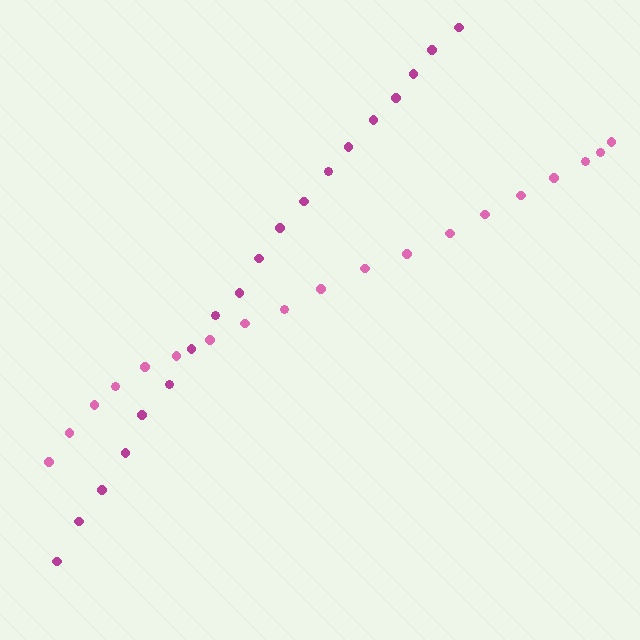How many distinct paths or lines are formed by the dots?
There are 2 distinct paths.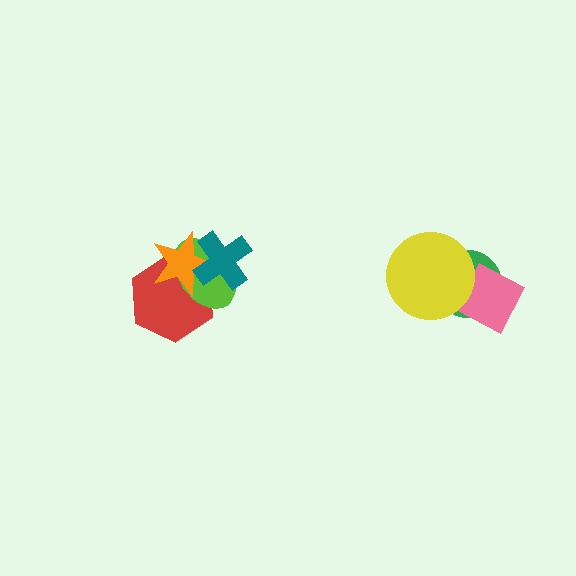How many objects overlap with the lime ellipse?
3 objects overlap with the lime ellipse.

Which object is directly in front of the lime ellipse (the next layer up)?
The orange star is directly in front of the lime ellipse.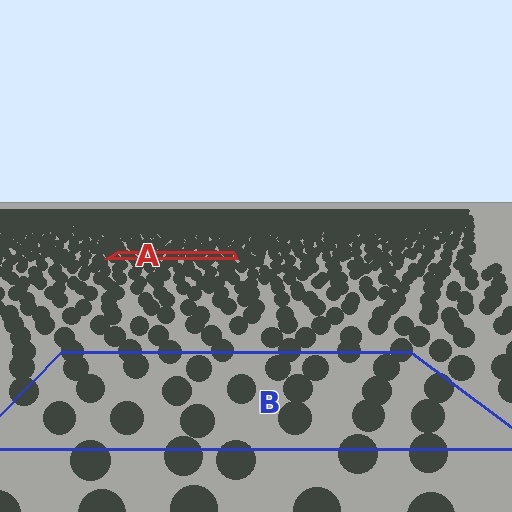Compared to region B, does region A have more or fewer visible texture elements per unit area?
Region A has more texture elements per unit area — they are packed more densely because it is farther away.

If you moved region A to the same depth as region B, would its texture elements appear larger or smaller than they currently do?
They would appear larger. At a closer depth, the same texture elements are projected at a bigger on-screen size.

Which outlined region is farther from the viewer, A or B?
Region A is farther from the viewer — the texture elements inside it appear smaller and more densely packed.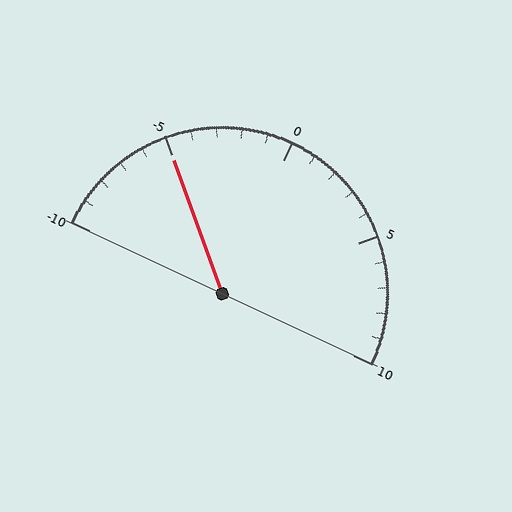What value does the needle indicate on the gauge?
The needle indicates approximately -5.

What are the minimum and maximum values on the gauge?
The gauge ranges from -10 to 10.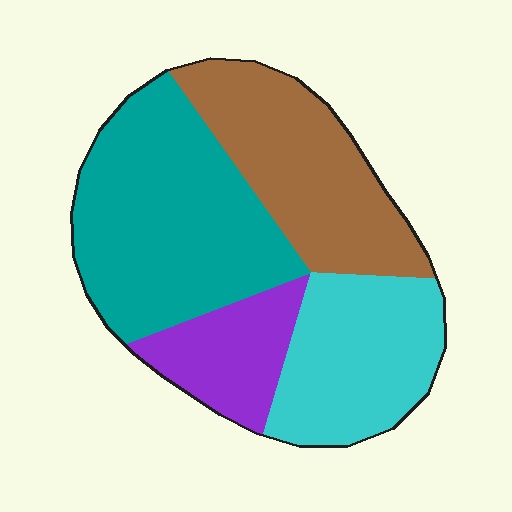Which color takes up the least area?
Purple, at roughly 15%.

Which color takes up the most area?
Teal, at roughly 35%.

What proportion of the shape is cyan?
Cyan covers about 25% of the shape.